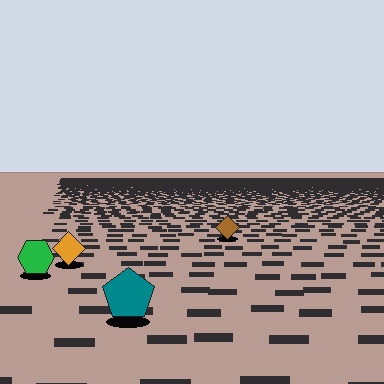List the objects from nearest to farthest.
From nearest to farthest: the teal pentagon, the green hexagon, the orange diamond, the brown diamond.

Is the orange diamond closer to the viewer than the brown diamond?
Yes. The orange diamond is closer — you can tell from the texture gradient: the ground texture is coarser near it.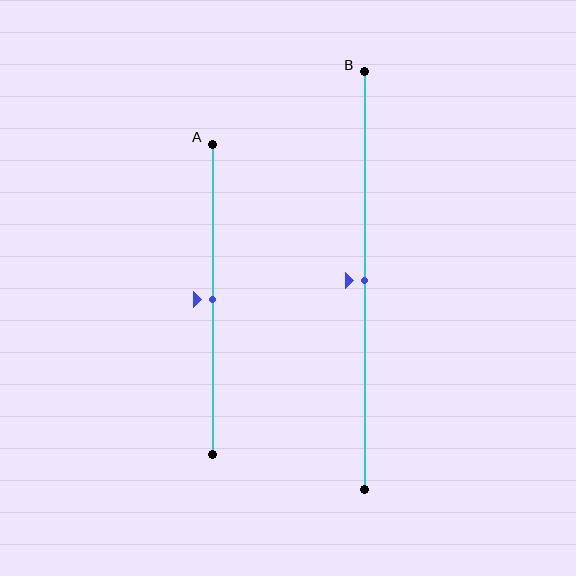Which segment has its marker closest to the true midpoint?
Segment A has its marker closest to the true midpoint.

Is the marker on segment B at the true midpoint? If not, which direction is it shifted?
Yes, the marker on segment B is at the true midpoint.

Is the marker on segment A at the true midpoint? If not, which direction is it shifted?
Yes, the marker on segment A is at the true midpoint.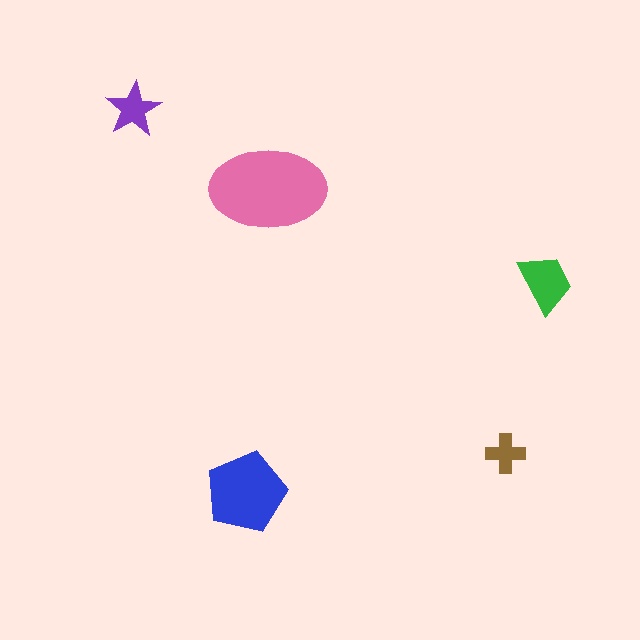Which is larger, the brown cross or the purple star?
The purple star.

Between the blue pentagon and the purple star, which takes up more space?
The blue pentagon.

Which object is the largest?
The pink ellipse.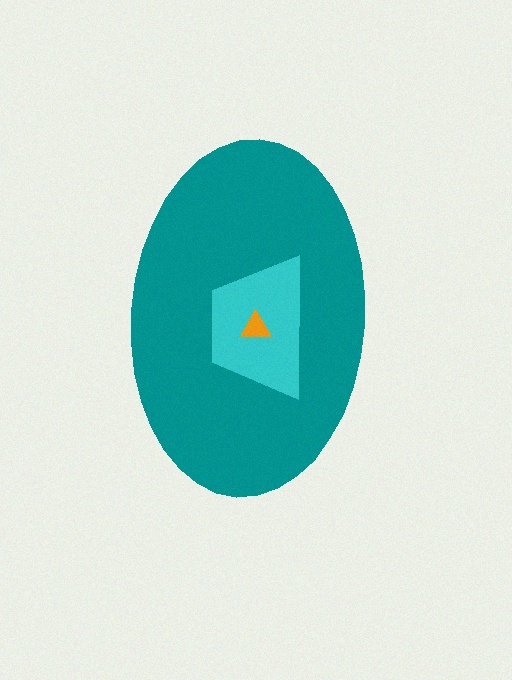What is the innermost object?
The orange triangle.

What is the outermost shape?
The teal ellipse.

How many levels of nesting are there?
3.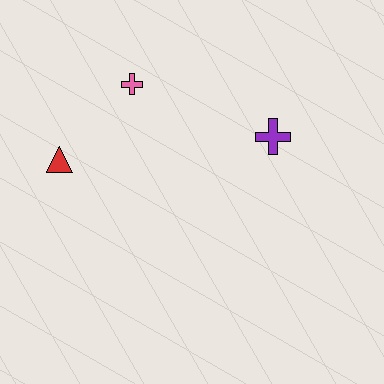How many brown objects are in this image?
There are no brown objects.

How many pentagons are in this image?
There are no pentagons.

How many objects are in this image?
There are 3 objects.